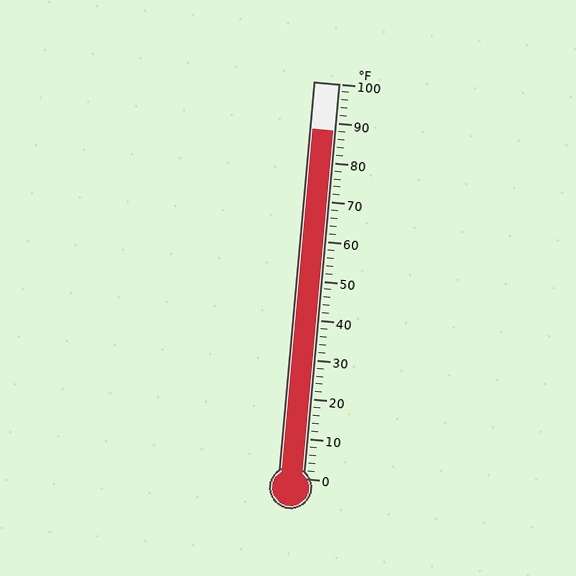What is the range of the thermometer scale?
The thermometer scale ranges from 0°F to 100°F.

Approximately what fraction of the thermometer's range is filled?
The thermometer is filled to approximately 90% of its range.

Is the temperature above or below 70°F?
The temperature is above 70°F.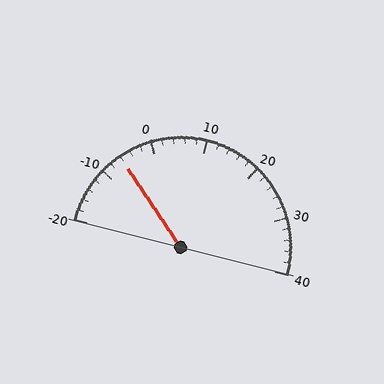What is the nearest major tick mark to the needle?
The nearest major tick mark is -10.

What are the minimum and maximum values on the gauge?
The gauge ranges from -20 to 40.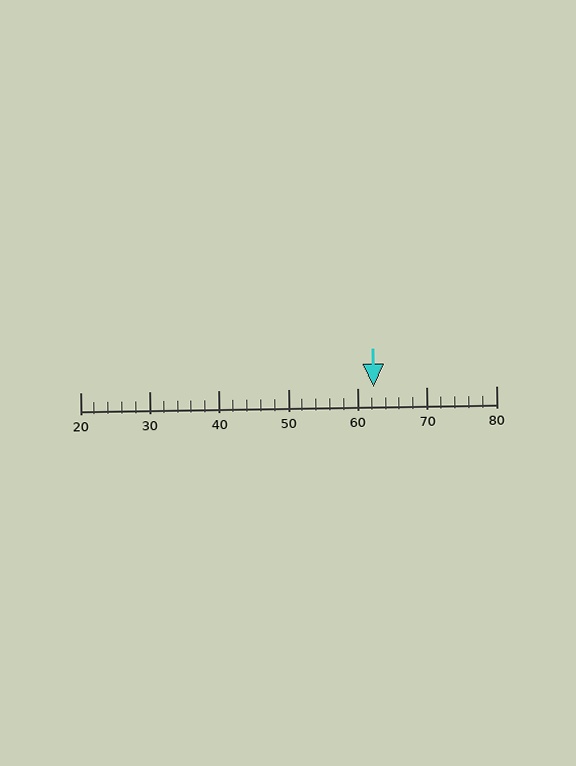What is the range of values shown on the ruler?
The ruler shows values from 20 to 80.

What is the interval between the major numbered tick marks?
The major tick marks are spaced 10 units apart.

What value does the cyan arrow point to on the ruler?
The cyan arrow points to approximately 62.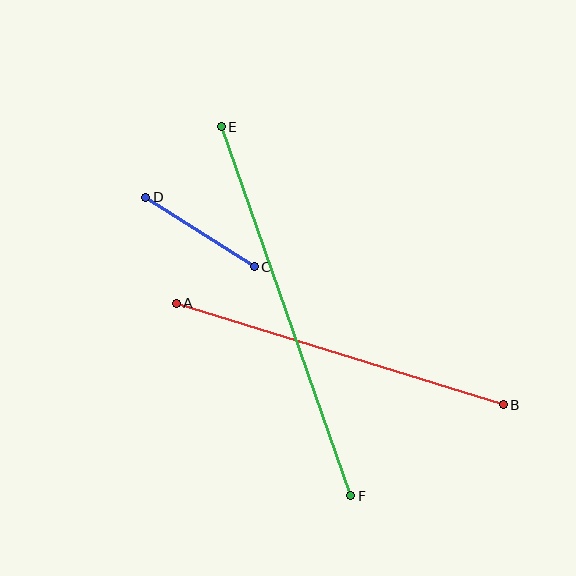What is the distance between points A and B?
The distance is approximately 342 pixels.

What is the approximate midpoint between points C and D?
The midpoint is at approximately (200, 232) pixels.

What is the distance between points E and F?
The distance is approximately 391 pixels.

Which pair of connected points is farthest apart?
Points E and F are farthest apart.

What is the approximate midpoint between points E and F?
The midpoint is at approximately (286, 311) pixels.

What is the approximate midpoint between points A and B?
The midpoint is at approximately (340, 354) pixels.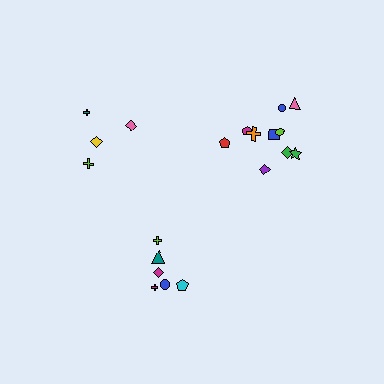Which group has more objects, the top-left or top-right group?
The top-right group.